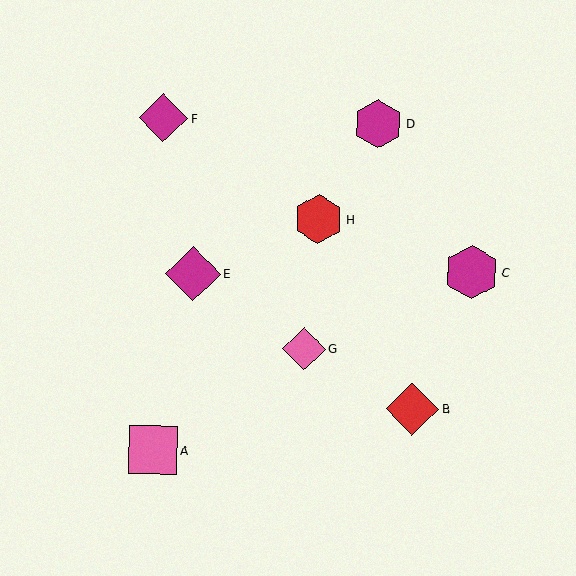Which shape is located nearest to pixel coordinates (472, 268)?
The magenta hexagon (labeled C) at (472, 272) is nearest to that location.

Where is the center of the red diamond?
The center of the red diamond is at (412, 409).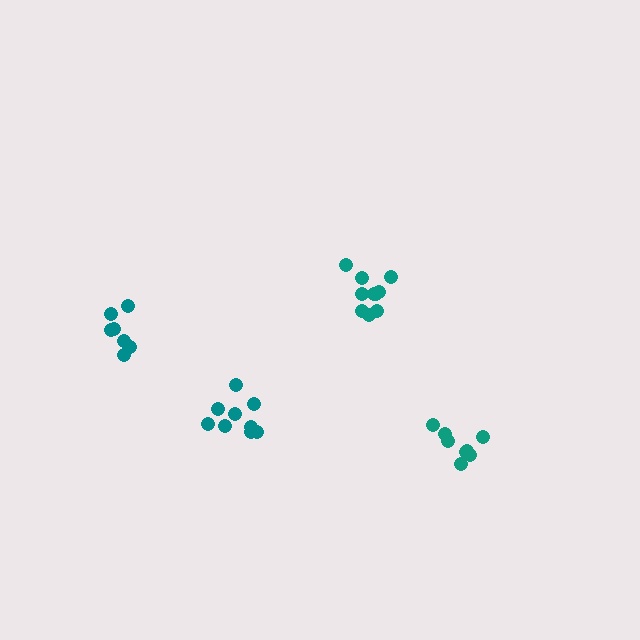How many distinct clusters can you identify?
There are 4 distinct clusters.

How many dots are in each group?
Group 1: 10 dots, Group 2: 8 dots, Group 3: 9 dots, Group 4: 7 dots (34 total).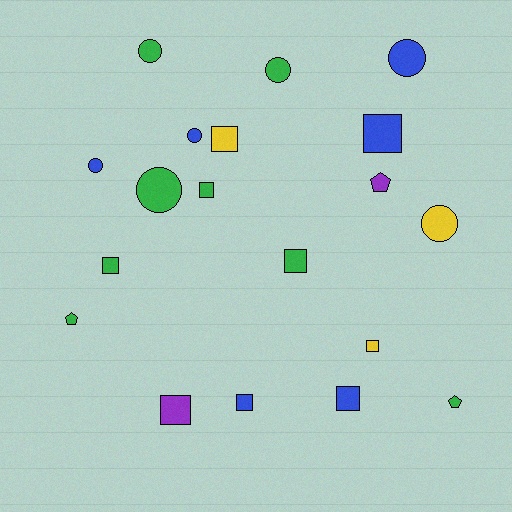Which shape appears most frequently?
Square, with 9 objects.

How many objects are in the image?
There are 19 objects.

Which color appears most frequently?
Green, with 8 objects.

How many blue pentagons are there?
There are no blue pentagons.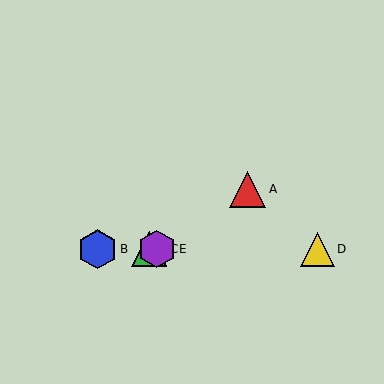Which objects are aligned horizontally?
Objects B, C, D, E are aligned horizontally.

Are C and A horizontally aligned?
No, C is at y≈249 and A is at y≈189.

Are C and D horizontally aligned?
Yes, both are at y≈249.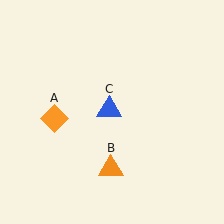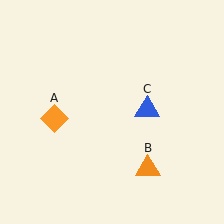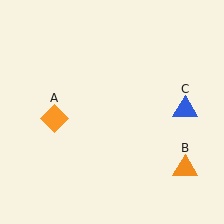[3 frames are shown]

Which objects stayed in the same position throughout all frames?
Orange diamond (object A) remained stationary.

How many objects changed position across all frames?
2 objects changed position: orange triangle (object B), blue triangle (object C).